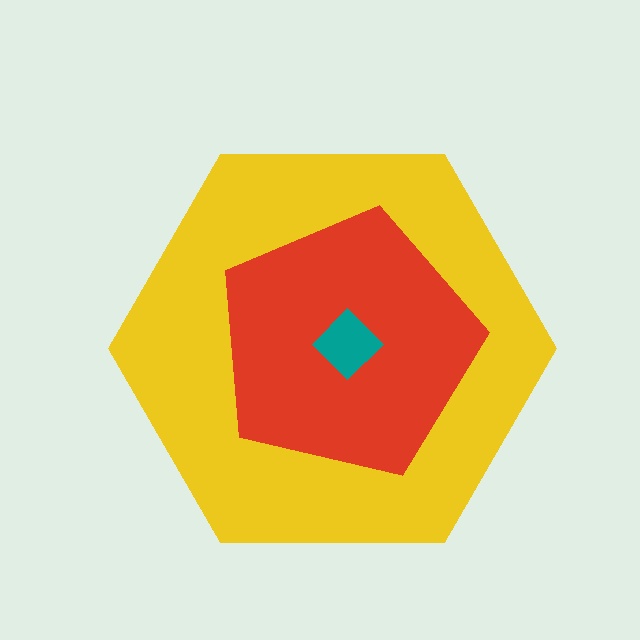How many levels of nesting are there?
3.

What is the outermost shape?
The yellow hexagon.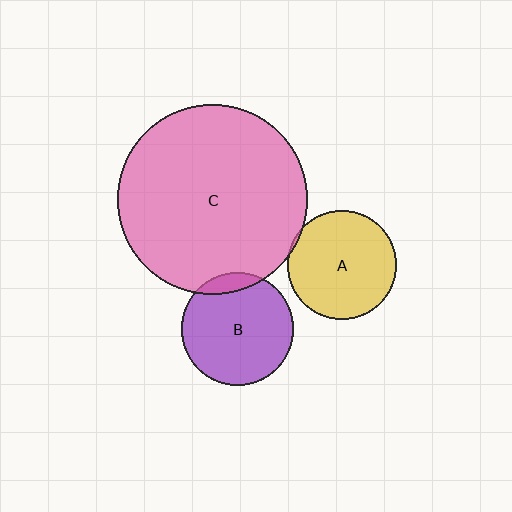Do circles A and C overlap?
Yes.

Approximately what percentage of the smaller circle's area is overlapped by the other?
Approximately 5%.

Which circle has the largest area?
Circle C (pink).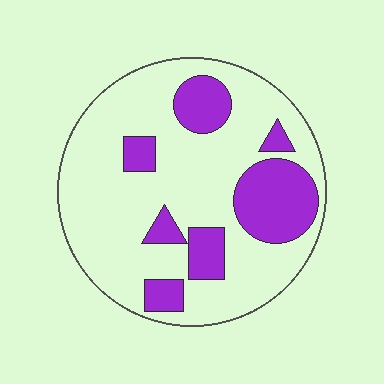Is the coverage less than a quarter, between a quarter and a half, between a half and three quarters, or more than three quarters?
Between a quarter and a half.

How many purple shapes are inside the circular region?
7.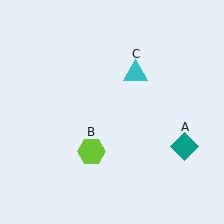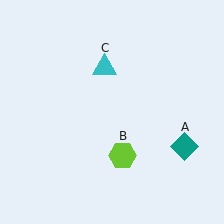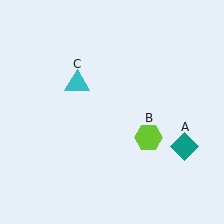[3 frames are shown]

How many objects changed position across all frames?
2 objects changed position: lime hexagon (object B), cyan triangle (object C).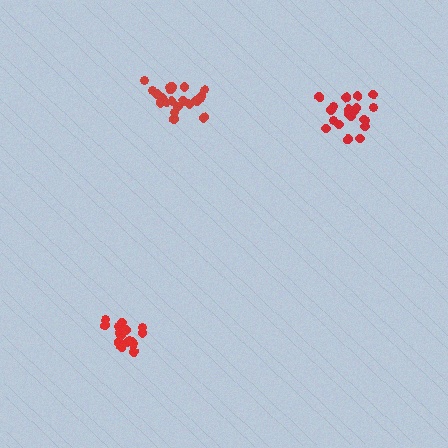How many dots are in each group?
Group 1: 20 dots, Group 2: 20 dots, Group 3: 17 dots (57 total).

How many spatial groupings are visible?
There are 3 spatial groupings.